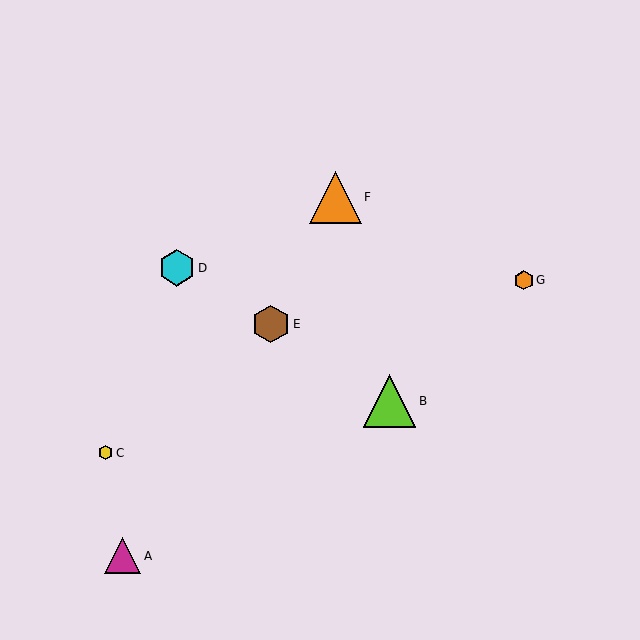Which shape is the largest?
The lime triangle (labeled B) is the largest.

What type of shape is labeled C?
Shape C is a yellow hexagon.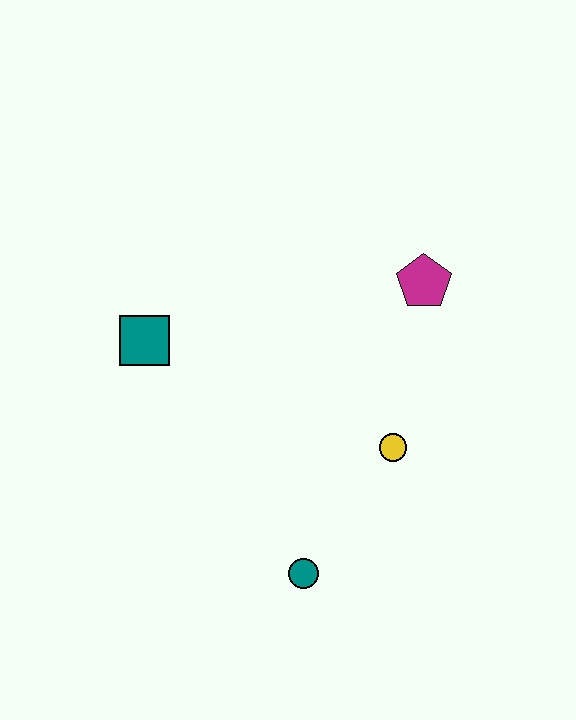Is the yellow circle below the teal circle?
No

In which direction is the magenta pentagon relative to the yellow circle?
The magenta pentagon is above the yellow circle.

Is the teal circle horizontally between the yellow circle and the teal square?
Yes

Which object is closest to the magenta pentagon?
The yellow circle is closest to the magenta pentagon.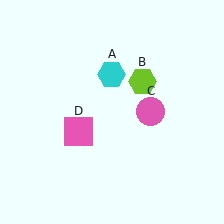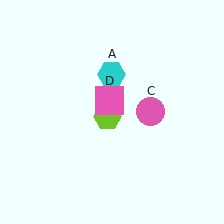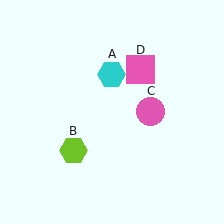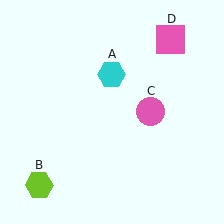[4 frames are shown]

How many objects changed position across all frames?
2 objects changed position: lime hexagon (object B), pink square (object D).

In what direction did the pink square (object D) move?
The pink square (object D) moved up and to the right.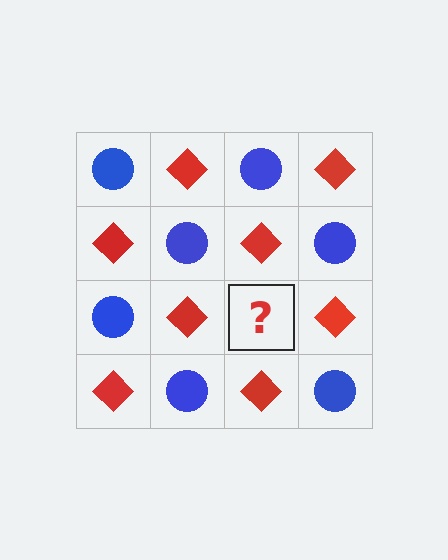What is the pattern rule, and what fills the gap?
The rule is that it alternates blue circle and red diamond in a checkerboard pattern. The gap should be filled with a blue circle.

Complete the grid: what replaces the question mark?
The question mark should be replaced with a blue circle.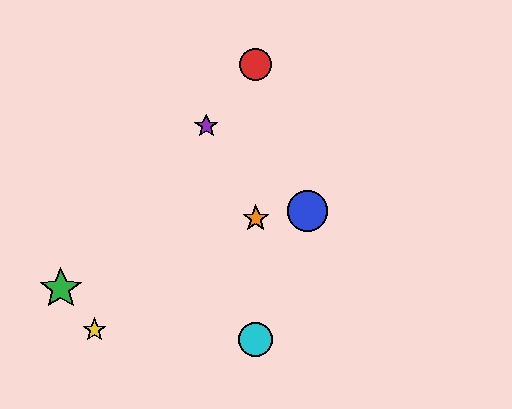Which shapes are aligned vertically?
The red circle, the orange star, the cyan circle are aligned vertically.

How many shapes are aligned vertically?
3 shapes (the red circle, the orange star, the cyan circle) are aligned vertically.